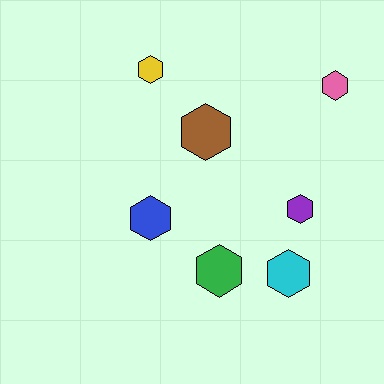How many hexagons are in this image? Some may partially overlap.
There are 7 hexagons.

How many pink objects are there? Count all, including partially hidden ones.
There is 1 pink object.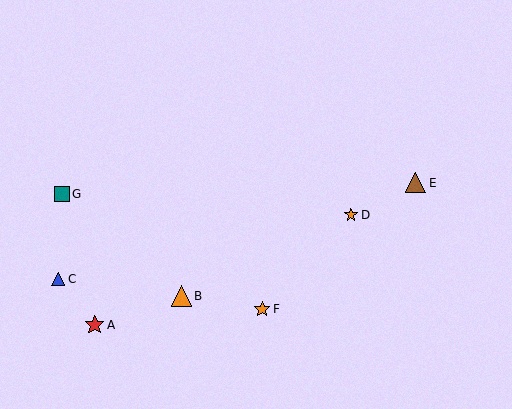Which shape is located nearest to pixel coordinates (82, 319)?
The red star (labeled A) at (95, 325) is nearest to that location.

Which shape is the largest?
The orange triangle (labeled B) is the largest.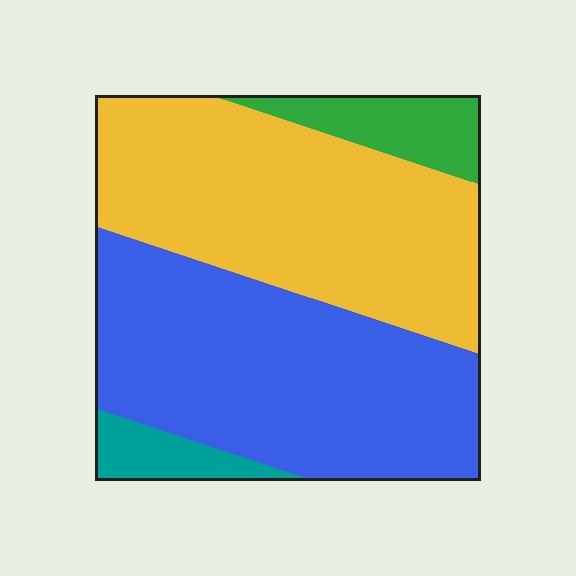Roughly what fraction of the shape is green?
Green takes up about one tenth (1/10) of the shape.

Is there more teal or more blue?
Blue.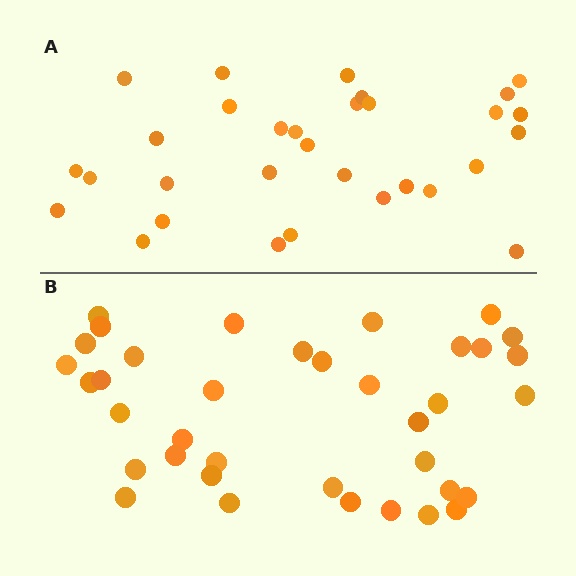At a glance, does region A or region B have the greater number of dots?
Region B (the bottom region) has more dots.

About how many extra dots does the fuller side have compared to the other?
Region B has about 6 more dots than region A.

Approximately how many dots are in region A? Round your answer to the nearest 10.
About 30 dots. (The exact count is 31, which rounds to 30.)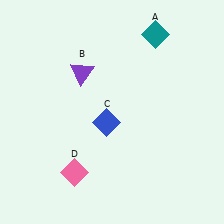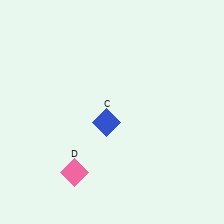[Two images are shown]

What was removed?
The teal diamond (A), the purple triangle (B) were removed in Image 2.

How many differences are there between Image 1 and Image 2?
There are 2 differences between the two images.